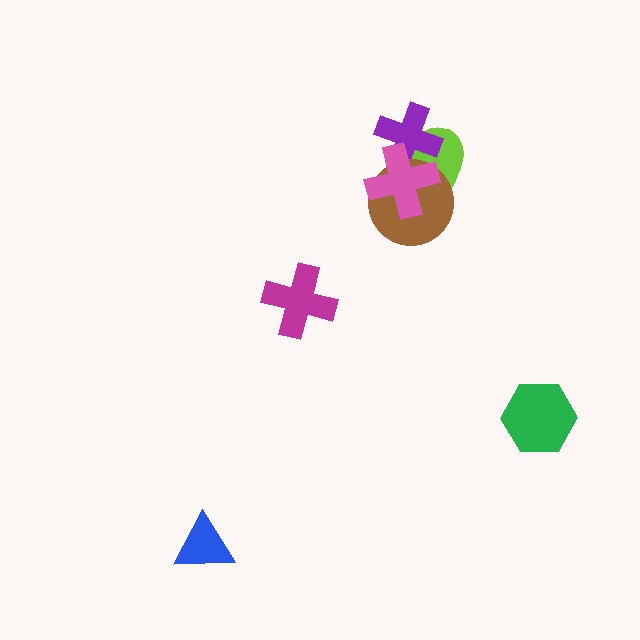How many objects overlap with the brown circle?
3 objects overlap with the brown circle.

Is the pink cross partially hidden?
No, no other shape covers it.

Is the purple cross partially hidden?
Yes, it is partially covered by another shape.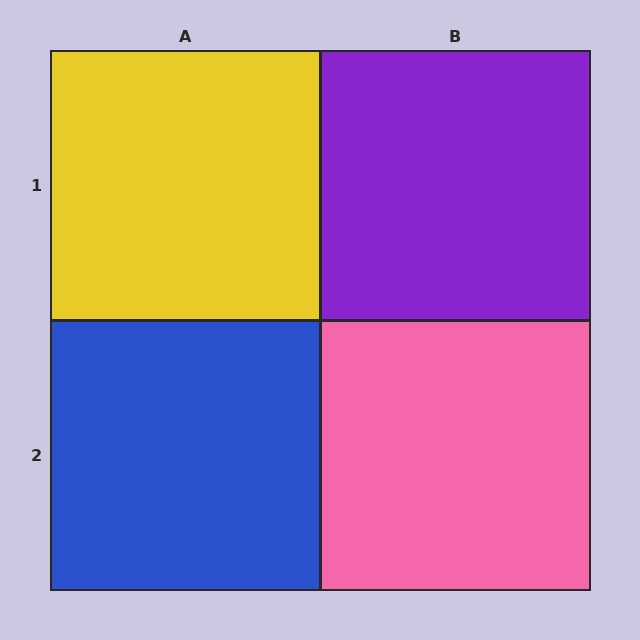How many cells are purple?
1 cell is purple.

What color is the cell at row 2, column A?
Blue.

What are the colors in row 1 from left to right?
Yellow, purple.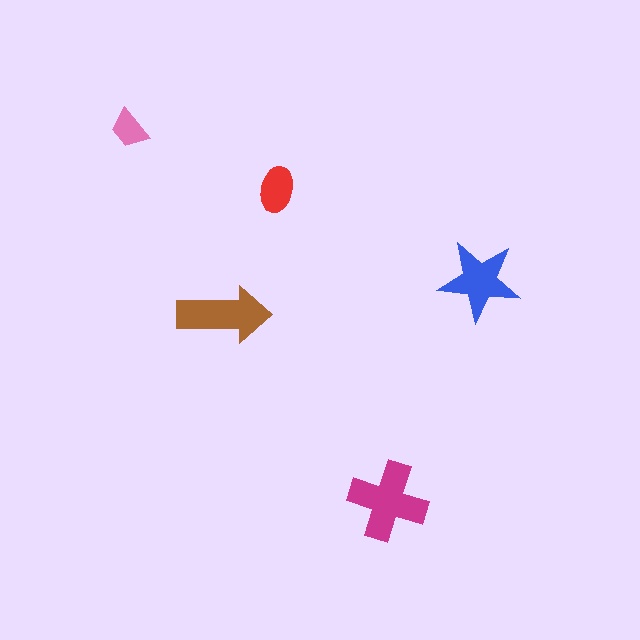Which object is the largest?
The magenta cross.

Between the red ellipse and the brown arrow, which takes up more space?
The brown arrow.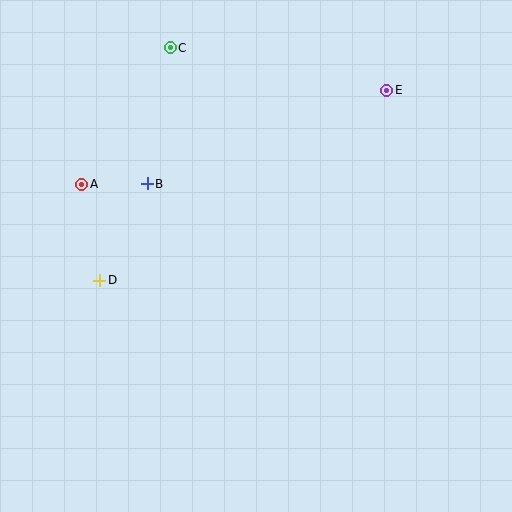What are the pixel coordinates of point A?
Point A is at (82, 184).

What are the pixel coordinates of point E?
Point E is at (387, 90).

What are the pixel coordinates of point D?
Point D is at (100, 280).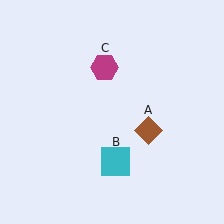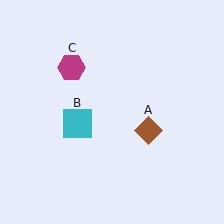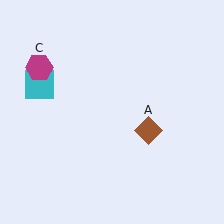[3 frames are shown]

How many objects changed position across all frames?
2 objects changed position: cyan square (object B), magenta hexagon (object C).